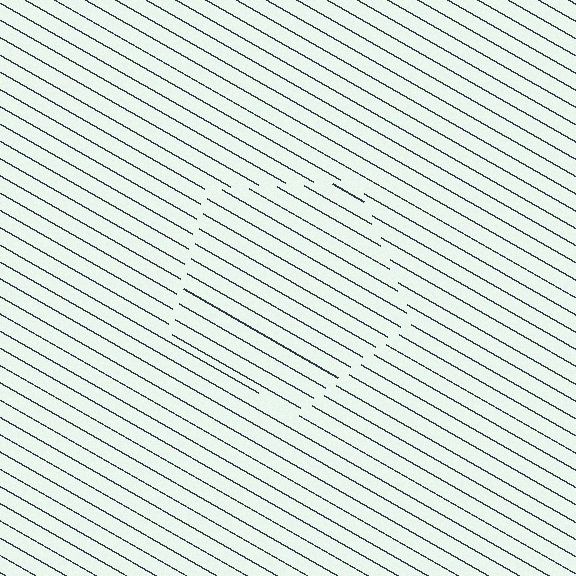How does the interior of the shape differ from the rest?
The interior of the shape contains the same grating, shifted by half a period — the contour is defined by the phase discontinuity where line-ends from the inner and outer gratings abut.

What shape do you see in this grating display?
An illusory pentagon. The interior of the shape contains the same grating, shifted by half a period — the contour is defined by the phase discontinuity where line-ends from the inner and outer gratings abut.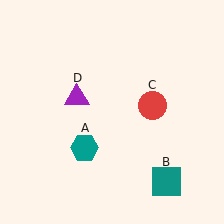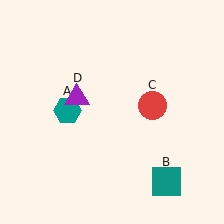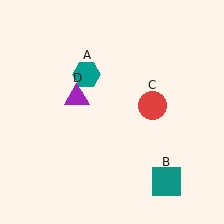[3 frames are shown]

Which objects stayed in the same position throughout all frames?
Teal square (object B) and red circle (object C) and purple triangle (object D) remained stationary.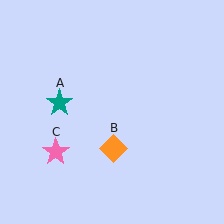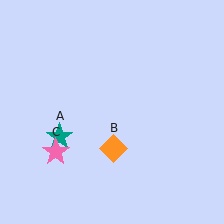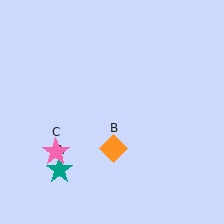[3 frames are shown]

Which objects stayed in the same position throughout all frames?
Orange diamond (object B) and pink star (object C) remained stationary.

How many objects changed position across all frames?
1 object changed position: teal star (object A).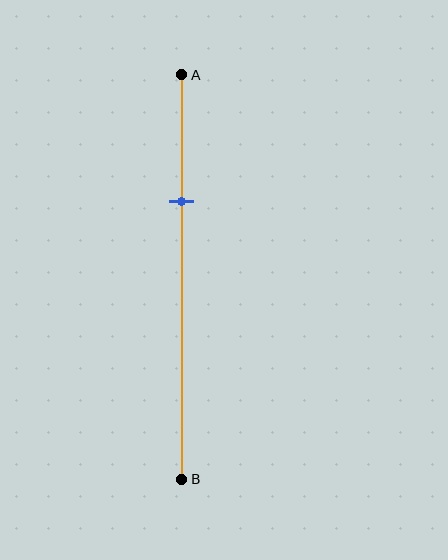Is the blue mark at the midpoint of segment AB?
No, the mark is at about 30% from A, not at the 50% midpoint.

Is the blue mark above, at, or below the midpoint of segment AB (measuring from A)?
The blue mark is above the midpoint of segment AB.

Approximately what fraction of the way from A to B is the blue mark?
The blue mark is approximately 30% of the way from A to B.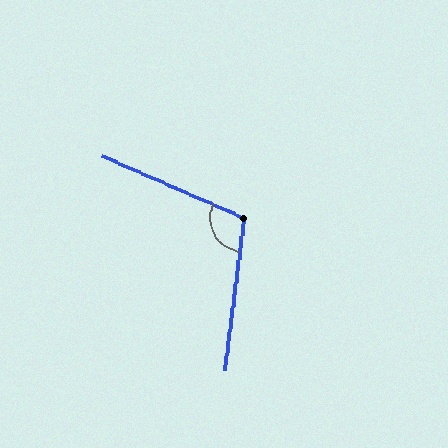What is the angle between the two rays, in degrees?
Approximately 106 degrees.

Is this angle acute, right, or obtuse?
It is obtuse.